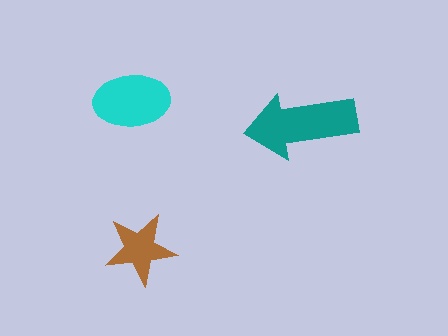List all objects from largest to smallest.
The teal arrow, the cyan ellipse, the brown star.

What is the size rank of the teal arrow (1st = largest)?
1st.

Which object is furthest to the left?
The cyan ellipse is leftmost.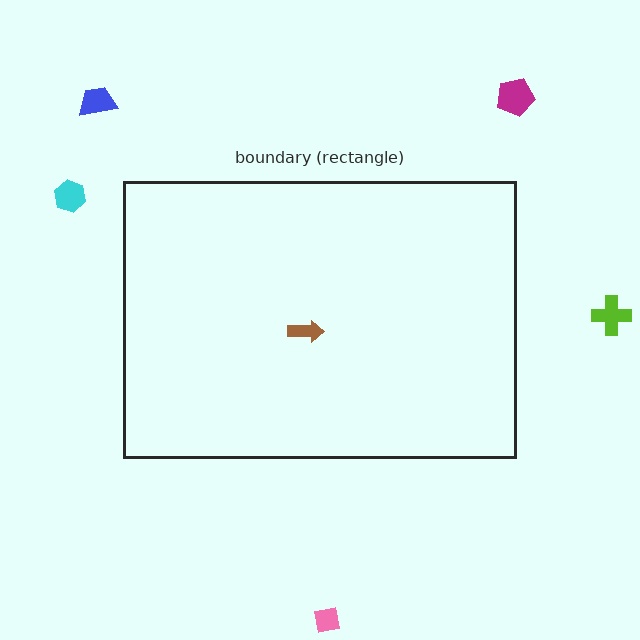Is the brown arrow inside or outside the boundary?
Inside.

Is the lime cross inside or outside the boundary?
Outside.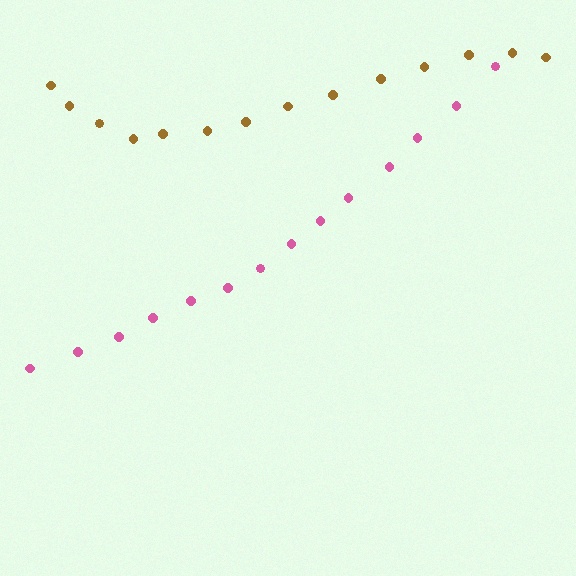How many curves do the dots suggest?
There are 2 distinct paths.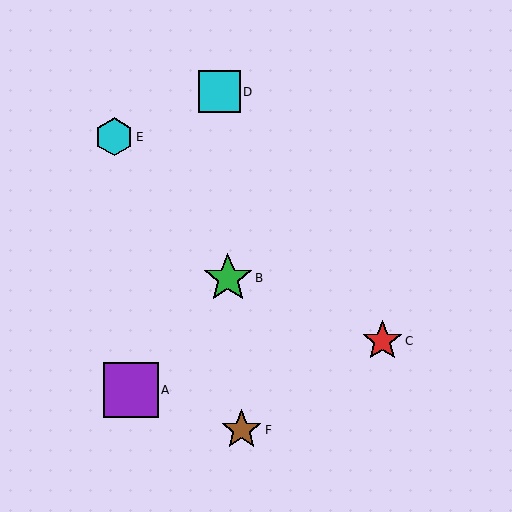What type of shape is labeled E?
Shape E is a cyan hexagon.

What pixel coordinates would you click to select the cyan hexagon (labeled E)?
Click at (114, 137) to select the cyan hexagon E.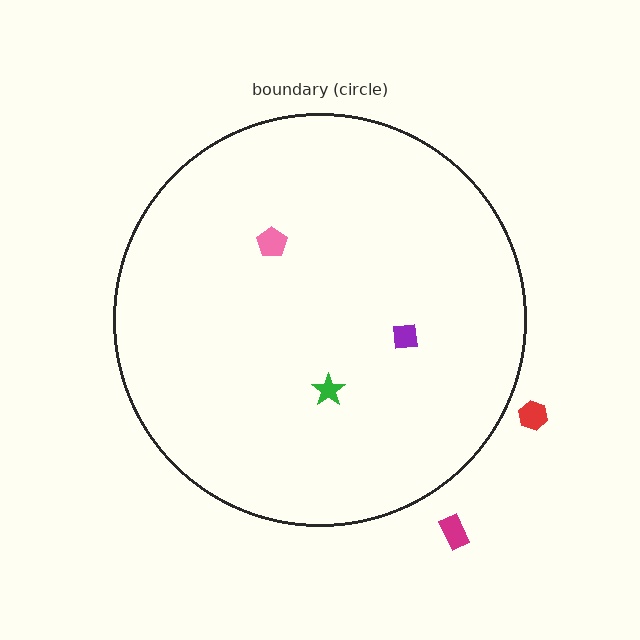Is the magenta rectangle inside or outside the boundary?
Outside.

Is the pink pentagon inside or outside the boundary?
Inside.